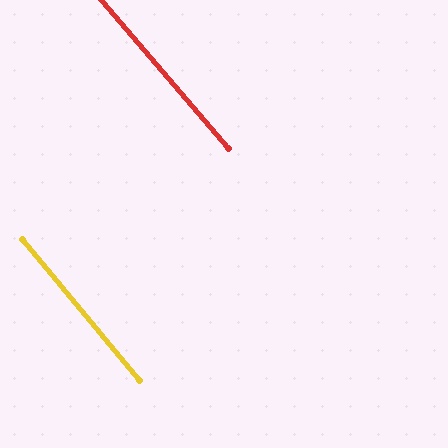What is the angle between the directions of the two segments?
Approximately 1 degree.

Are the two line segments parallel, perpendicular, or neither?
Parallel — their directions differ by only 0.9°.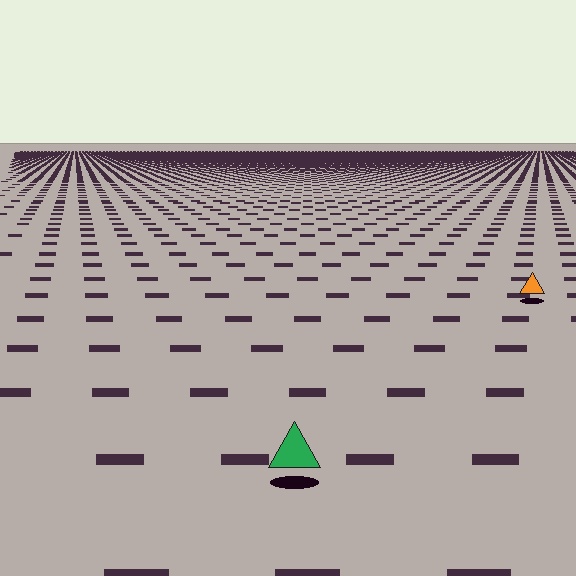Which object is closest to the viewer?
The green triangle is closest. The texture marks near it are larger and more spread out.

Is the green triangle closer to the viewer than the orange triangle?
Yes. The green triangle is closer — you can tell from the texture gradient: the ground texture is coarser near it.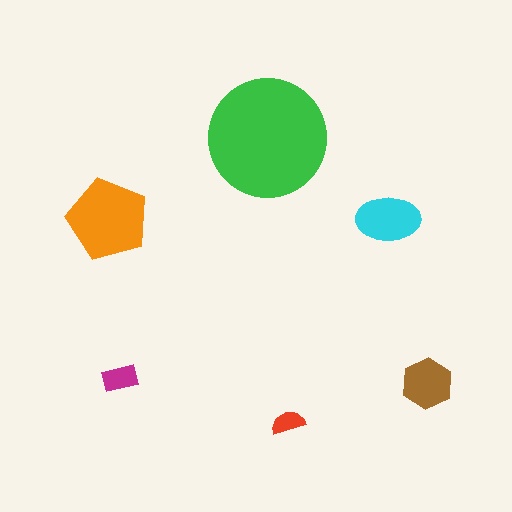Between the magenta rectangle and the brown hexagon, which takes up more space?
The brown hexagon.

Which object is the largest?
The green circle.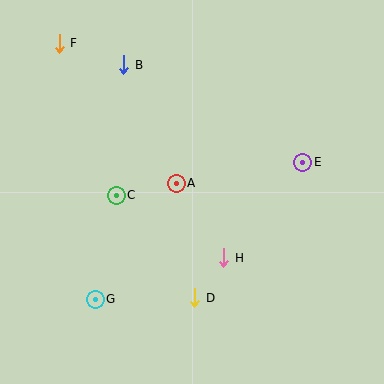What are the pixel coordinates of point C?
Point C is at (116, 195).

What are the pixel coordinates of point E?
Point E is at (303, 162).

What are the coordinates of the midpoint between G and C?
The midpoint between G and C is at (106, 247).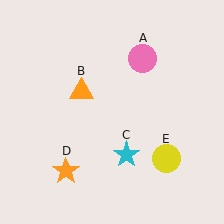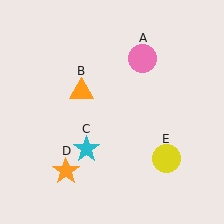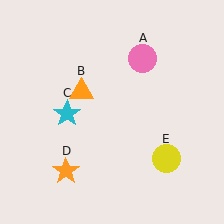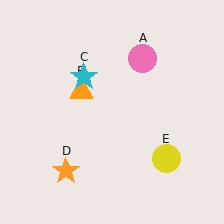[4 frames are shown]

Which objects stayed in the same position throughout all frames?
Pink circle (object A) and orange triangle (object B) and orange star (object D) and yellow circle (object E) remained stationary.